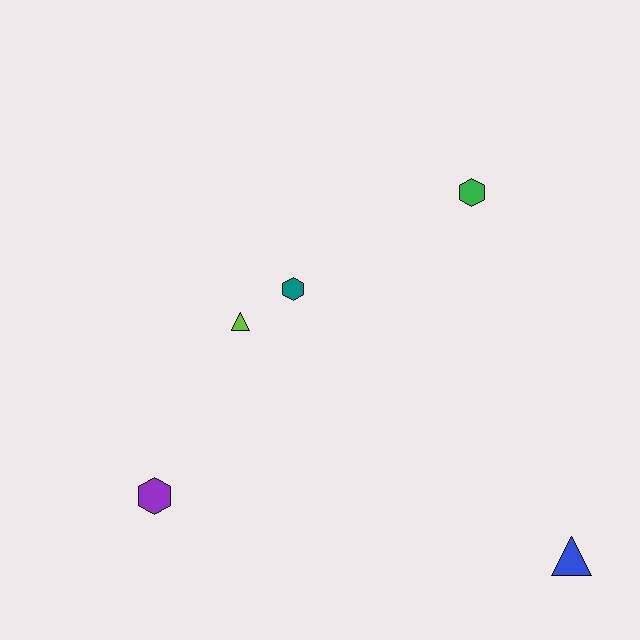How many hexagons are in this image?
There are 3 hexagons.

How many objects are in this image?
There are 5 objects.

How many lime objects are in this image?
There is 1 lime object.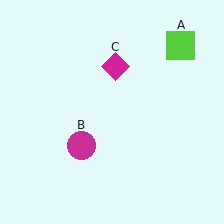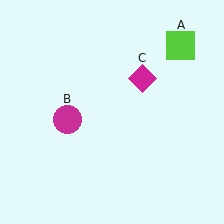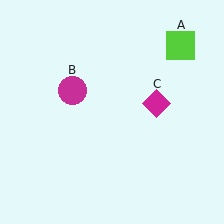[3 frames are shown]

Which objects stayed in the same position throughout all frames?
Lime square (object A) remained stationary.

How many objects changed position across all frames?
2 objects changed position: magenta circle (object B), magenta diamond (object C).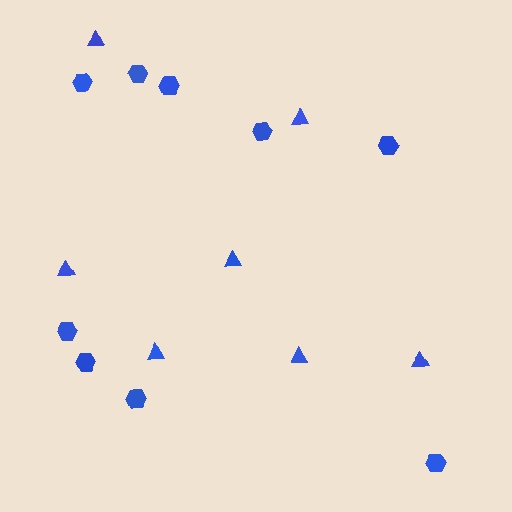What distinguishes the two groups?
There are 2 groups: one group of hexagons (9) and one group of triangles (7).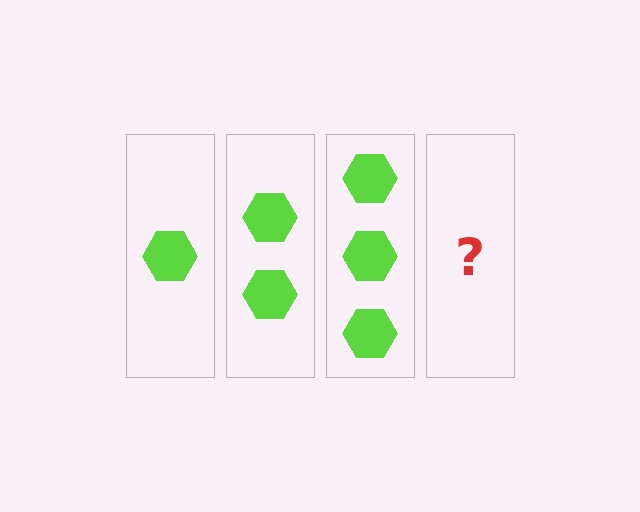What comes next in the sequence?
The next element should be 4 hexagons.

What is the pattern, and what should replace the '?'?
The pattern is that each step adds one more hexagon. The '?' should be 4 hexagons.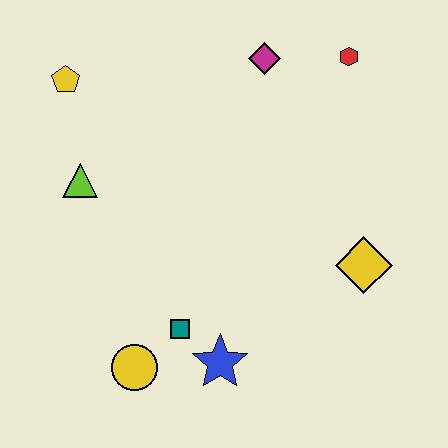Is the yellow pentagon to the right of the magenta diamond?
No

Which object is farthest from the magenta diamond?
The yellow circle is farthest from the magenta diamond.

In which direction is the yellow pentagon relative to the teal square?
The yellow pentagon is above the teal square.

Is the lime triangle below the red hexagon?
Yes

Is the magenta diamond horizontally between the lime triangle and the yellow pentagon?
No